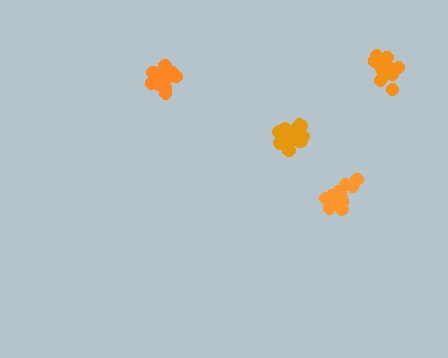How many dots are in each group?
Group 1: 14 dots, Group 2: 17 dots, Group 3: 16 dots, Group 4: 15 dots (62 total).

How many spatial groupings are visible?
There are 4 spatial groupings.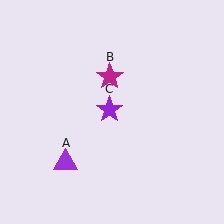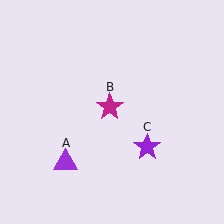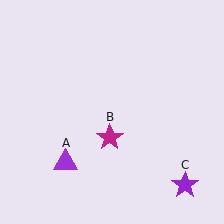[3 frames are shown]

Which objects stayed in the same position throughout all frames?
Purple triangle (object A) remained stationary.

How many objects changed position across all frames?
2 objects changed position: magenta star (object B), purple star (object C).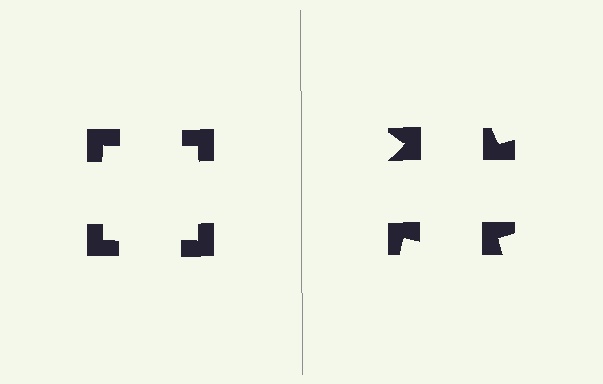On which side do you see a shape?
An illusory square appears on the left side. On the right side the wedge cuts are rotated, so no coherent shape forms.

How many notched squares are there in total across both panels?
8 — 4 on each side.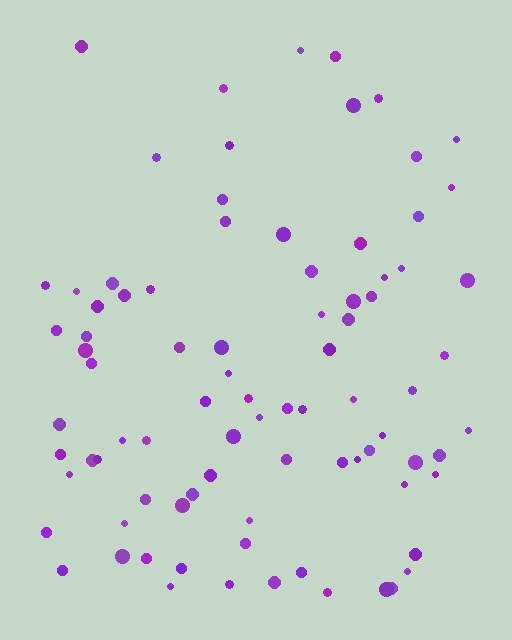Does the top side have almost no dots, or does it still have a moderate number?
Still a moderate number, just noticeably fewer than the bottom.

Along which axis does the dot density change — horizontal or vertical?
Vertical.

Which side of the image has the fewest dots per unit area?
The top.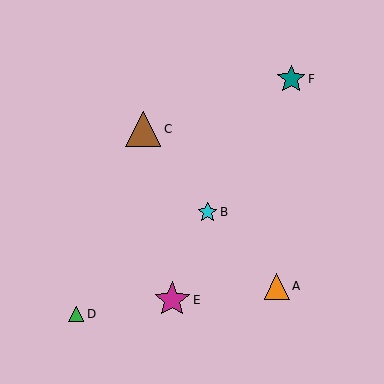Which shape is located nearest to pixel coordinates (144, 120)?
The brown triangle (labeled C) at (143, 129) is nearest to that location.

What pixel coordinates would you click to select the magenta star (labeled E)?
Click at (172, 300) to select the magenta star E.